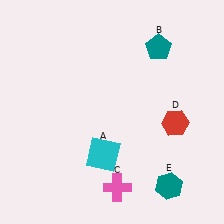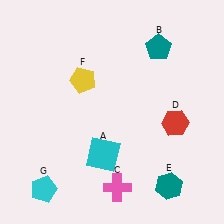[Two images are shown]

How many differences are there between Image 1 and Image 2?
There are 2 differences between the two images.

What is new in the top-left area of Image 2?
A yellow pentagon (F) was added in the top-left area of Image 2.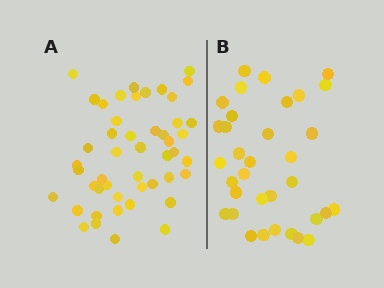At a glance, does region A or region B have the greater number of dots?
Region A (the left region) has more dots.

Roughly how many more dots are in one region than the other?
Region A has approximately 15 more dots than region B.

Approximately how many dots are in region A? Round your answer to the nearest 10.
About 50 dots. (The exact count is 48, which rounds to 50.)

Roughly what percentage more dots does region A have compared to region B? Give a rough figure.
About 40% more.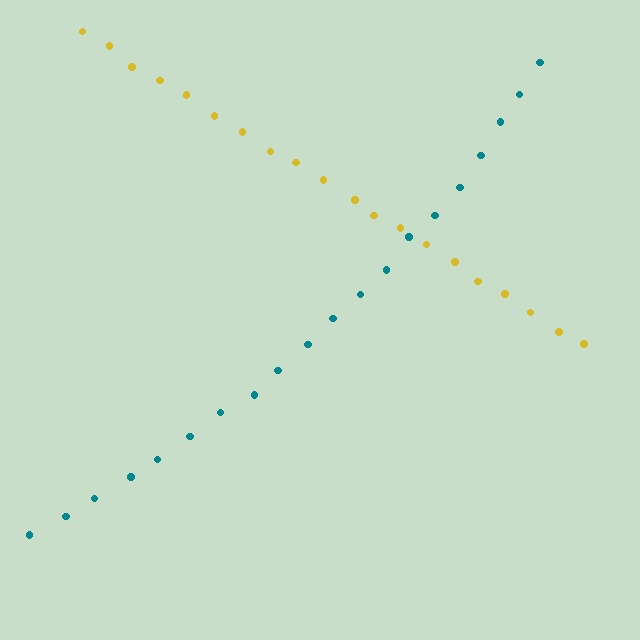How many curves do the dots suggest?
There are 2 distinct paths.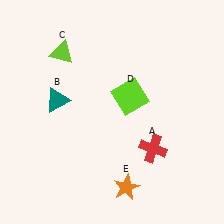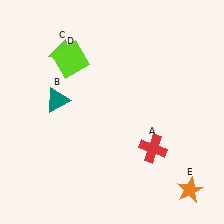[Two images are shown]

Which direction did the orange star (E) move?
The orange star (E) moved right.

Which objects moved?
The objects that moved are: the lime square (D), the orange star (E).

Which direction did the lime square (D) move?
The lime square (D) moved left.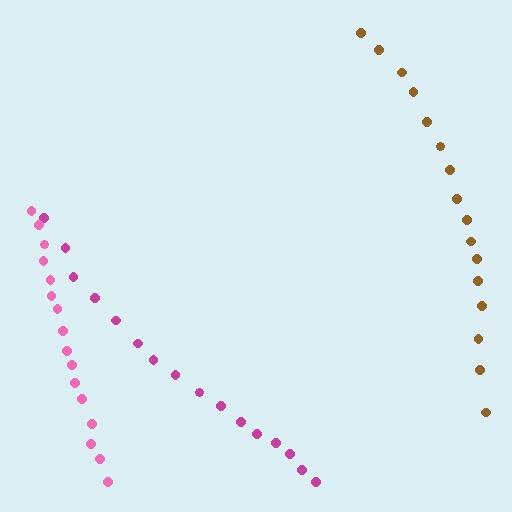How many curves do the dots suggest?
There are 3 distinct paths.